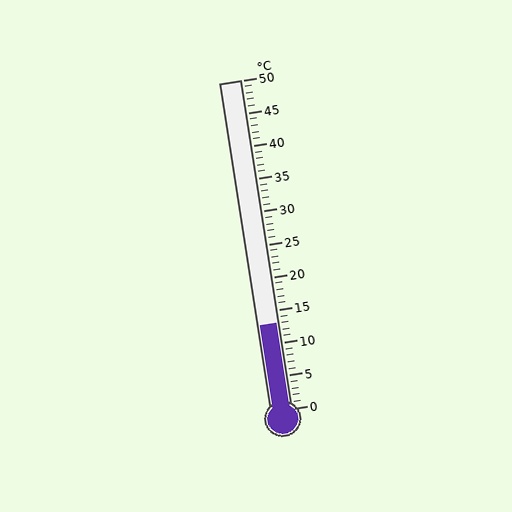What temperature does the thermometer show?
The thermometer shows approximately 13°C.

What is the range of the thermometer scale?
The thermometer scale ranges from 0°C to 50°C.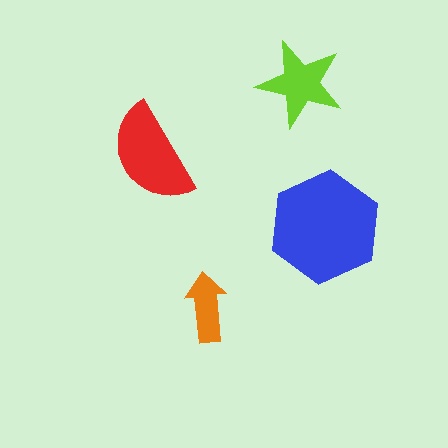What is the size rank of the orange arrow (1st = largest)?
4th.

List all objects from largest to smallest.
The blue hexagon, the red semicircle, the lime star, the orange arrow.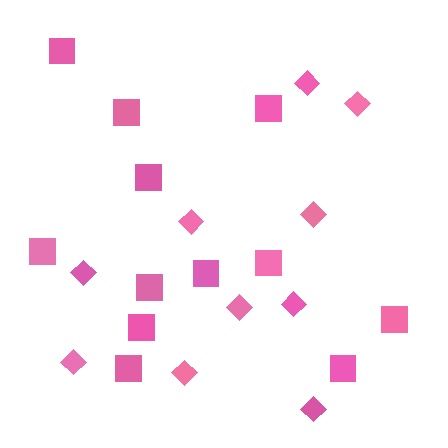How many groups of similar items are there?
There are 2 groups: one group of diamonds (10) and one group of squares (12).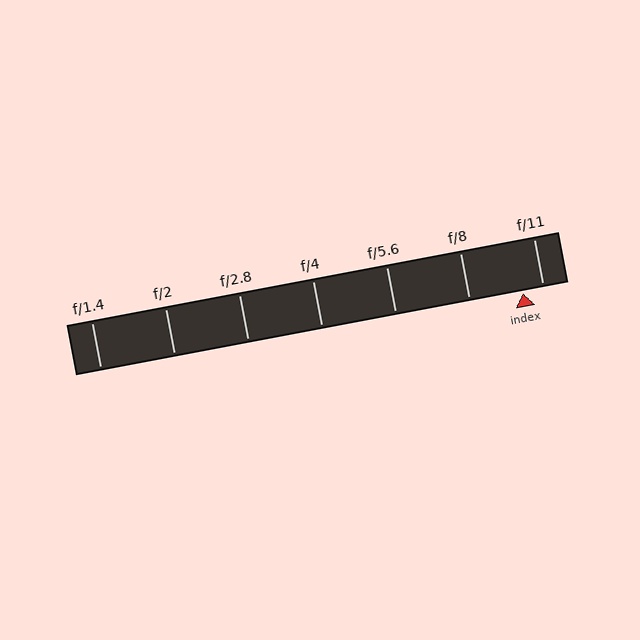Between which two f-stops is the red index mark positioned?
The index mark is between f/8 and f/11.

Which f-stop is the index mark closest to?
The index mark is closest to f/11.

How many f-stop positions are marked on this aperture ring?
There are 7 f-stop positions marked.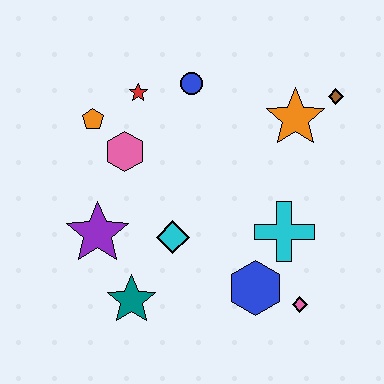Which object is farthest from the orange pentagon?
The pink diamond is farthest from the orange pentagon.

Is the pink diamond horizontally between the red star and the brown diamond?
Yes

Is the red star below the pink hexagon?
No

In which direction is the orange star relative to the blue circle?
The orange star is to the right of the blue circle.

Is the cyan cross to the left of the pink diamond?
Yes